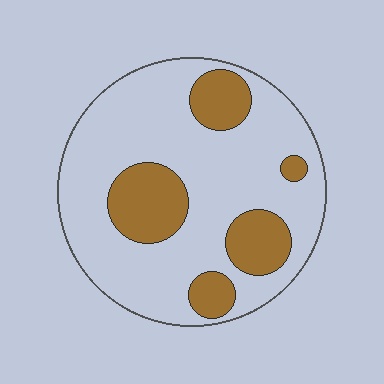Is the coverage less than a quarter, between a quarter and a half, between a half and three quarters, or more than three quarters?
Less than a quarter.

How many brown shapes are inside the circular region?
5.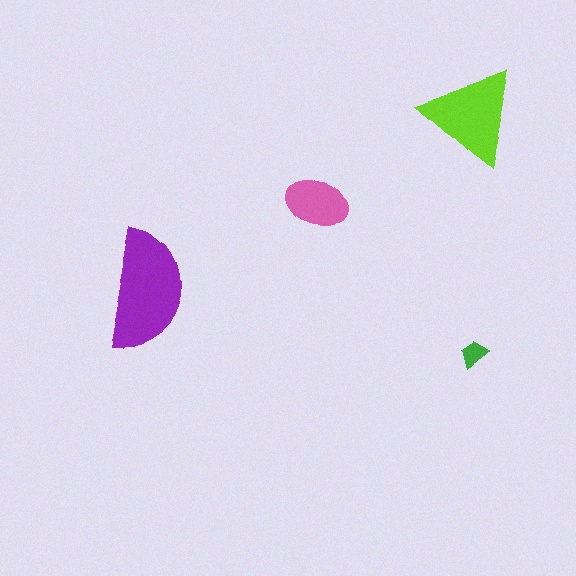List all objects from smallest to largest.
The green trapezoid, the pink ellipse, the lime triangle, the purple semicircle.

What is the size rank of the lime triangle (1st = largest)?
2nd.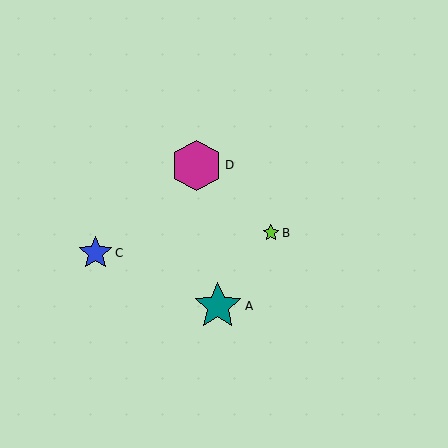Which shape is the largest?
The magenta hexagon (labeled D) is the largest.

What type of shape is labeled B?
Shape B is a lime star.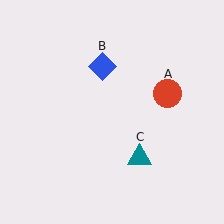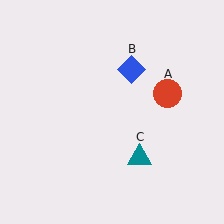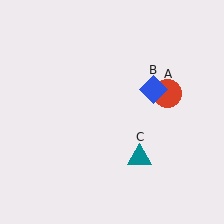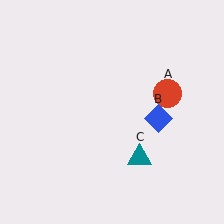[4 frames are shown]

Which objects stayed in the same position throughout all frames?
Red circle (object A) and teal triangle (object C) remained stationary.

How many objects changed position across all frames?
1 object changed position: blue diamond (object B).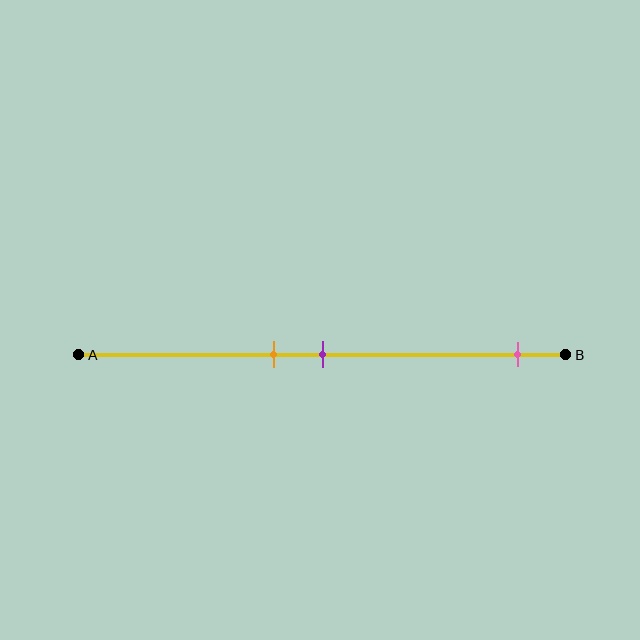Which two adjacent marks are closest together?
The orange and purple marks are the closest adjacent pair.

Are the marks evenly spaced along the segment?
No, the marks are not evenly spaced.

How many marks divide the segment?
There are 3 marks dividing the segment.